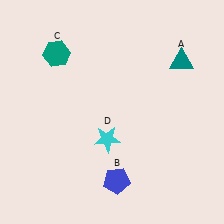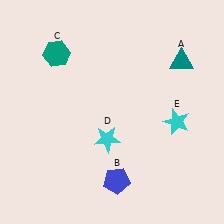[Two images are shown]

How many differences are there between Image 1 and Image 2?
There is 1 difference between the two images.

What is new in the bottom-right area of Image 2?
A cyan star (E) was added in the bottom-right area of Image 2.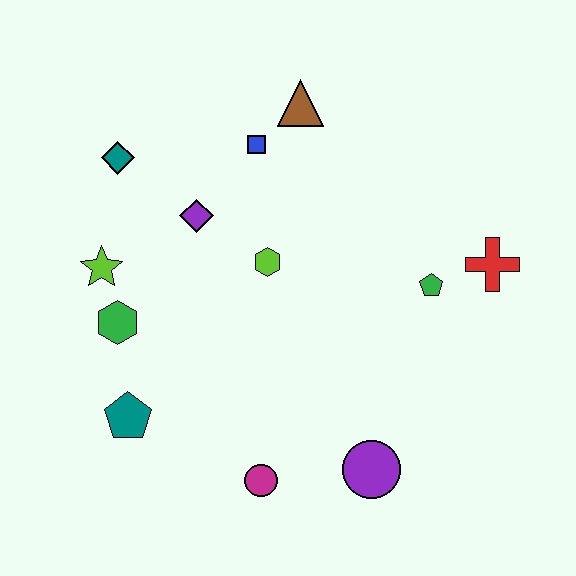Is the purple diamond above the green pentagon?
Yes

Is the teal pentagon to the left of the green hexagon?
No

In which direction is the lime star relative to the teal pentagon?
The lime star is above the teal pentagon.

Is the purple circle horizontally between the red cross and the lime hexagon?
Yes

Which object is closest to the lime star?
The green hexagon is closest to the lime star.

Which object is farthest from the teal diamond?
The purple circle is farthest from the teal diamond.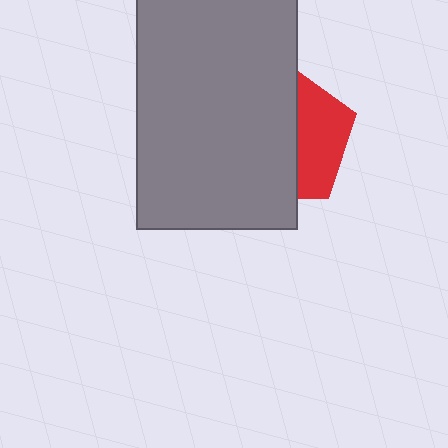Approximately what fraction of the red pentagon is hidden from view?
Roughly 63% of the red pentagon is hidden behind the gray rectangle.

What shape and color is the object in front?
The object in front is a gray rectangle.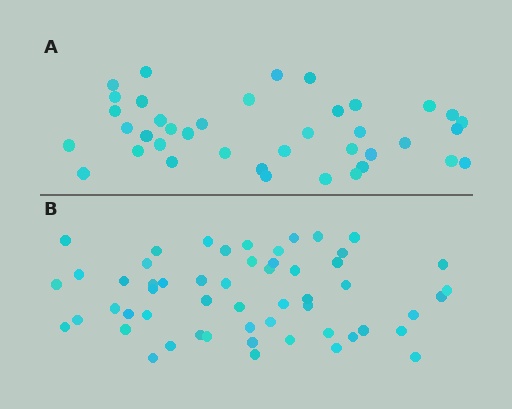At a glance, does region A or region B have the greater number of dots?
Region B (the bottom region) has more dots.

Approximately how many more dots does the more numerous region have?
Region B has approximately 15 more dots than region A.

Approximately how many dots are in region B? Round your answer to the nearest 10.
About 60 dots. (The exact count is 55, which rounds to 60.)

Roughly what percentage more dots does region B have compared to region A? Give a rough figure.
About 40% more.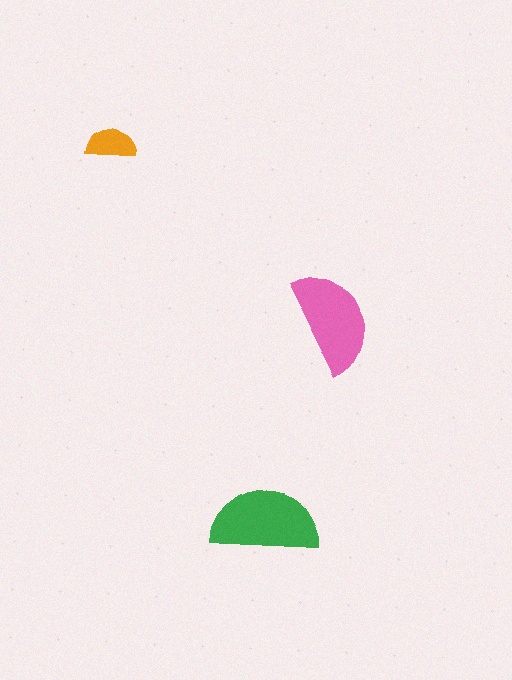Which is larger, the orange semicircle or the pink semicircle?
The pink one.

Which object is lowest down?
The green semicircle is bottommost.